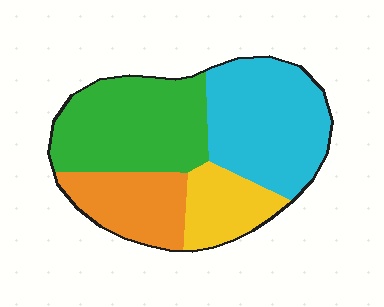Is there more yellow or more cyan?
Cyan.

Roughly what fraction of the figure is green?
Green covers around 35% of the figure.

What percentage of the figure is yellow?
Yellow covers about 15% of the figure.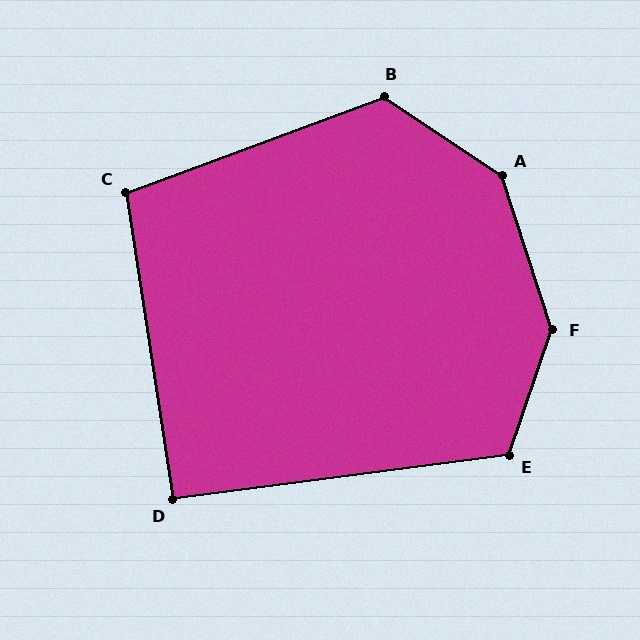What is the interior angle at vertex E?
Approximately 116 degrees (obtuse).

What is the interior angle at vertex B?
Approximately 126 degrees (obtuse).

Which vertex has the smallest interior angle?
D, at approximately 91 degrees.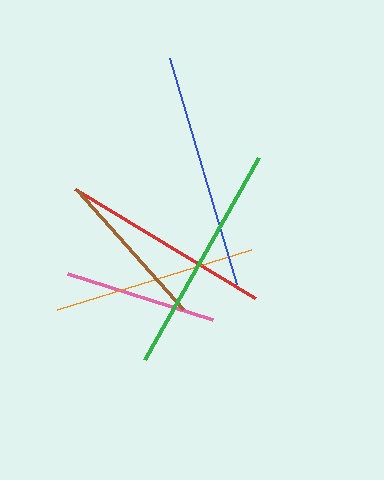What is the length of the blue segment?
The blue segment is approximately 235 pixels long.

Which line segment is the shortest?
The pink line is the shortest at approximately 152 pixels.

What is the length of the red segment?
The red segment is approximately 210 pixels long.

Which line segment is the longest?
The blue line is the longest at approximately 235 pixels.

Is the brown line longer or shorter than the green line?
The green line is longer than the brown line.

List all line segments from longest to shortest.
From longest to shortest: blue, green, red, orange, brown, pink.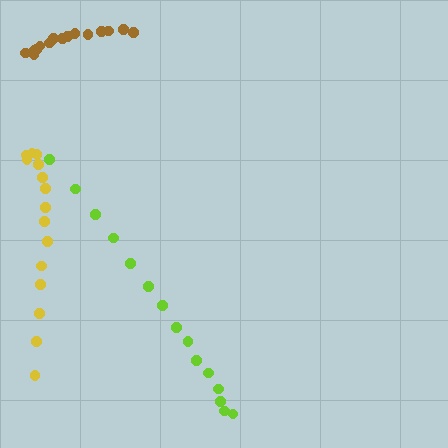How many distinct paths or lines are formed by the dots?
There are 3 distinct paths.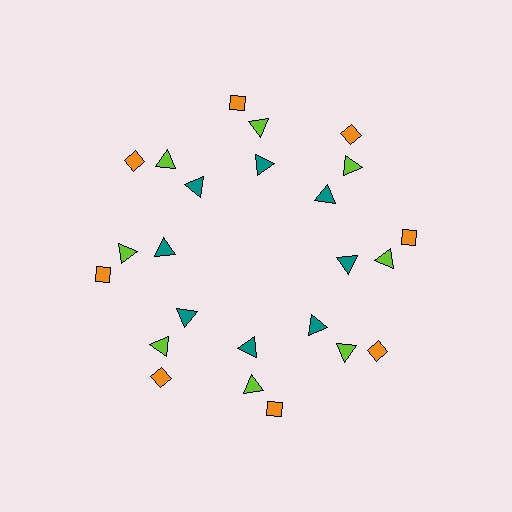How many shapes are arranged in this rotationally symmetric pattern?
There are 24 shapes, arranged in 8 groups of 3.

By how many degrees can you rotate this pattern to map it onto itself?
The pattern maps onto itself every 45 degrees of rotation.